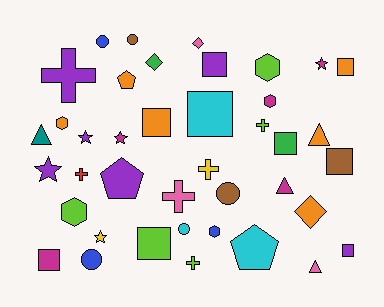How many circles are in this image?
There are 5 circles.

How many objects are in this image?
There are 40 objects.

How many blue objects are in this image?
There are 3 blue objects.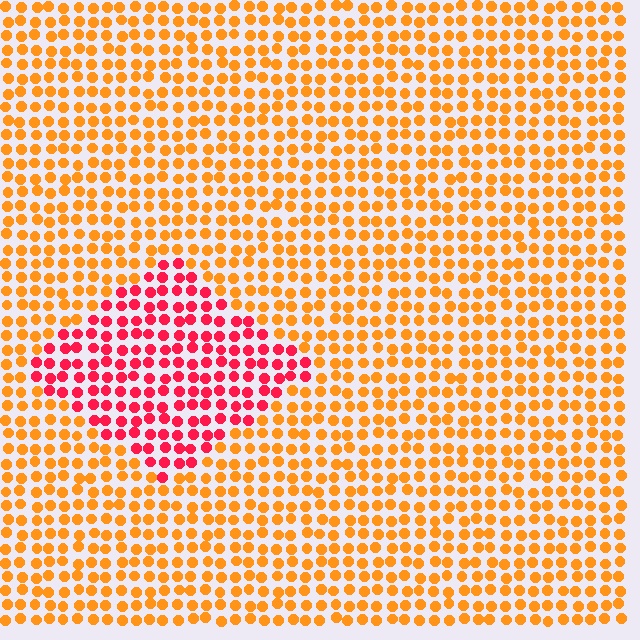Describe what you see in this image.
The image is filled with small orange elements in a uniform arrangement. A diamond-shaped region is visible where the elements are tinted to a slightly different hue, forming a subtle color boundary.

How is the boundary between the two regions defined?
The boundary is defined purely by a slight shift in hue (about 46 degrees). Spacing, size, and orientation are identical on both sides.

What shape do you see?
I see a diamond.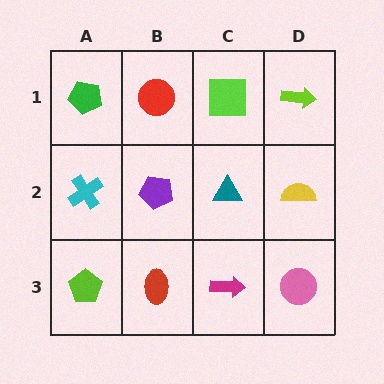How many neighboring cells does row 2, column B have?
4.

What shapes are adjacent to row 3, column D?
A yellow semicircle (row 2, column D), a magenta arrow (row 3, column C).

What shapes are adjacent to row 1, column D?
A yellow semicircle (row 2, column D), a lime square (row 1, column C).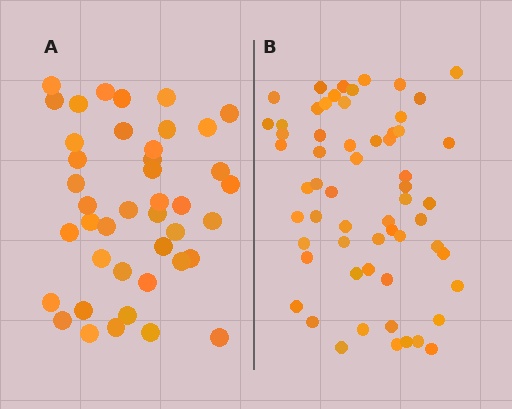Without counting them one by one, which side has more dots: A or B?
Region B (the right region) has more dots.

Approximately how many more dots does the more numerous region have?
Region B has approximately 20 more dots than region A.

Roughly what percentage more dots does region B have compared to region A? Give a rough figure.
About 45% more.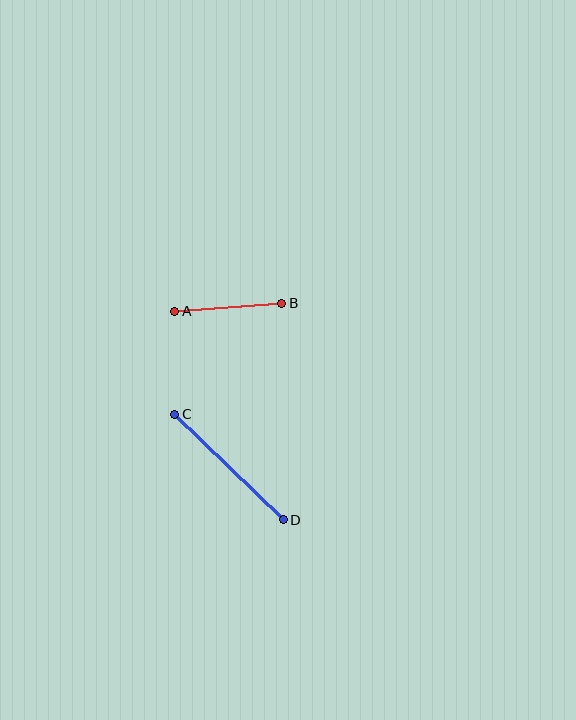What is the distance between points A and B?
The distance is approximately 108 pixels.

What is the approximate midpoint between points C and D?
The midpoint is at approximately (229, 467) pixels.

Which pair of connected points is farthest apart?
Points C and D are farthest apart.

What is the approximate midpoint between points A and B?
The midpoint is at approximately (228, 307) pixels.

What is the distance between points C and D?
The distance is approximately 152 pixels.